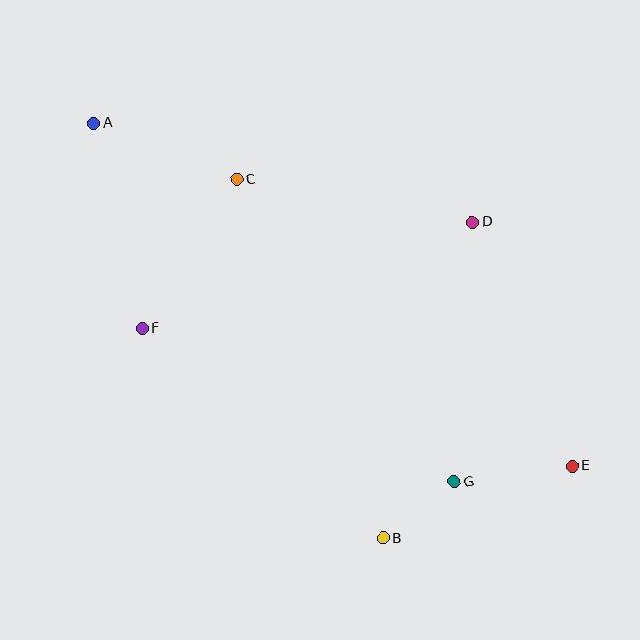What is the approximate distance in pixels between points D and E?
The distance between D and E is approximately 263 pixels.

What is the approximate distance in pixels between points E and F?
The distance between E and F is approximately 451 pixels.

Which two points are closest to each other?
Points B and G are closest to each other.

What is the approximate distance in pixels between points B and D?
The distance between B and D is approximately 328 pixels.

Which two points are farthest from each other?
Points A and E are farthest from each other.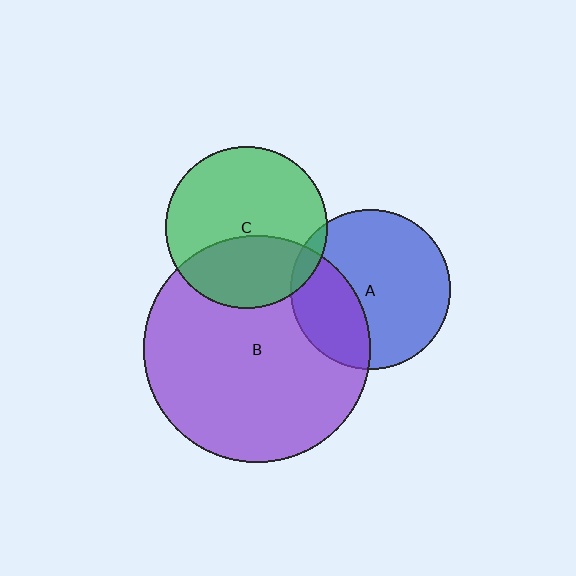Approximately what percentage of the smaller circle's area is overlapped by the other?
Approximately 30%.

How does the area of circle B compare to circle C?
Approximately 2.0 times.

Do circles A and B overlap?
Yes.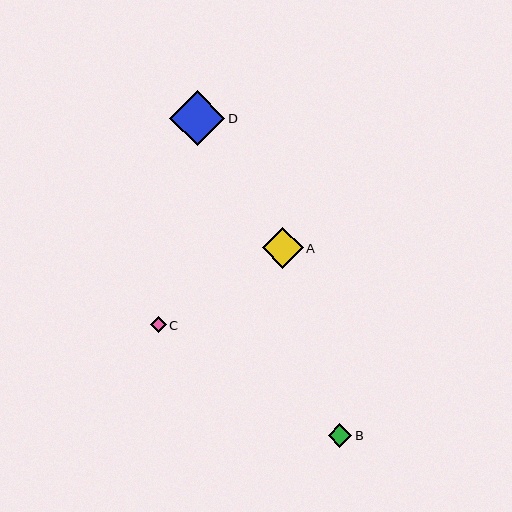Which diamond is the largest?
Diamond D is the largest with a size of approximately 55 pixels.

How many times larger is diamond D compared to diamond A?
Diamond D is approximately 1.3 times the size of diamond A.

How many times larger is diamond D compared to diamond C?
Diamond D is approximately 3.5 times the size of diamond C.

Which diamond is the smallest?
Diamond C is the smallest with a size of approximately 16 pixels.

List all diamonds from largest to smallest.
From largest to smallest: D, A, B, C.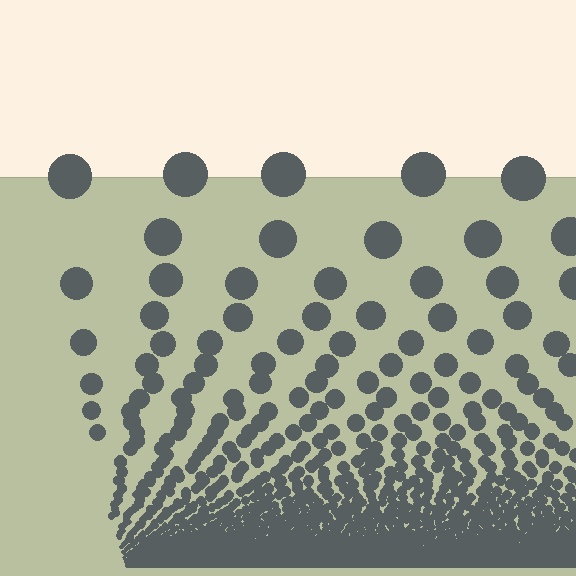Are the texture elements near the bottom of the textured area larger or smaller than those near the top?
Smaller. The gradient is inverted — elements near the bottom are smaller and denser.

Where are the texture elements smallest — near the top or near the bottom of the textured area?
Near the bottom.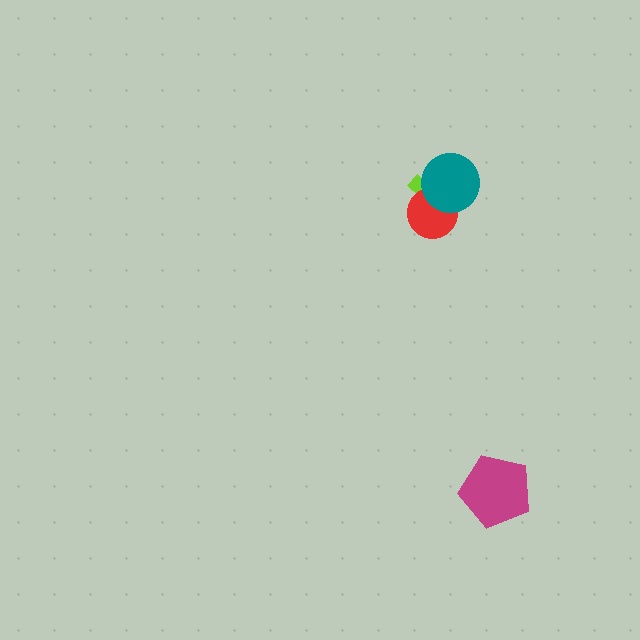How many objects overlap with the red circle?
2 objects overlap with the red circle.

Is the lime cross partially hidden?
Yes, it is partially covered by another shape.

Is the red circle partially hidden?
Yes, it is partially covered by another shape.